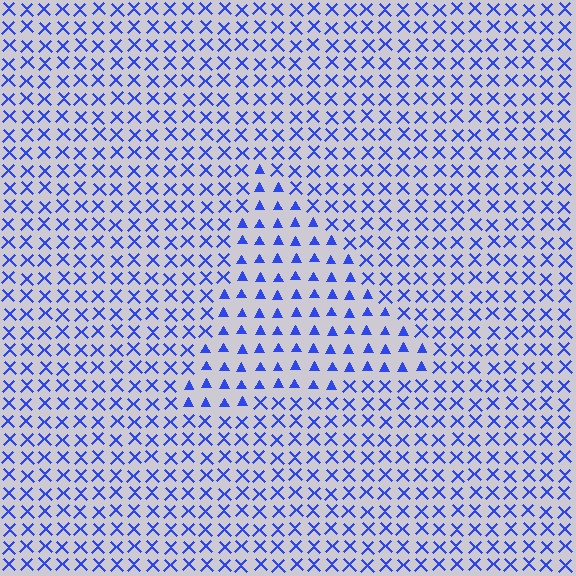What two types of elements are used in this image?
The image uses triangles inside the triangle region and X marks outside it.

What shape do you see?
I see a triangle.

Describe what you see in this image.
The image is filled with small blue elements arranged in a uniform grid. A triangle-shaped region contains triangles, while the surrounding area contains X marks. The boundary is defined purely by the change in element shape.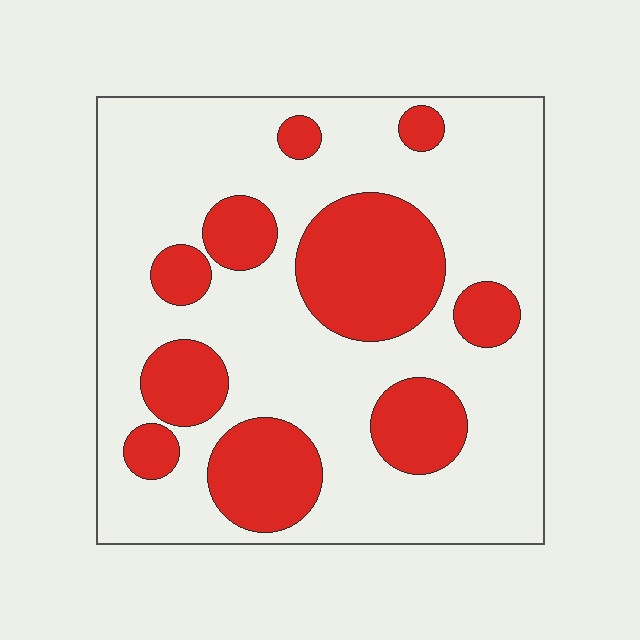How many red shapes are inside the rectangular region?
10.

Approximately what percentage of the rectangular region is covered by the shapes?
Approximately 30%.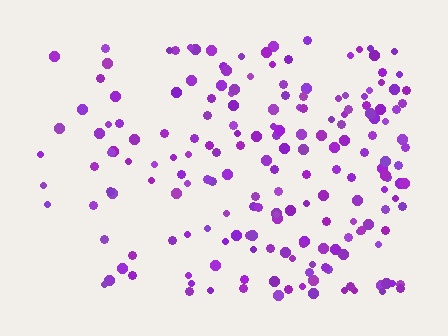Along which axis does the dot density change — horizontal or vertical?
Horizontal.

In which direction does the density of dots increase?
From left to right, with the right side densest.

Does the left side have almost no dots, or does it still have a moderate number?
Still a moderate number, just noticeably fewer than the right.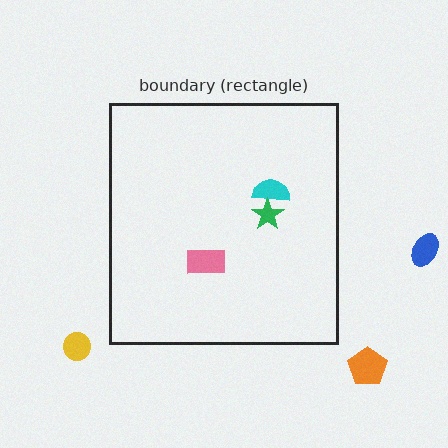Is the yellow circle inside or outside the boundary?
Outside.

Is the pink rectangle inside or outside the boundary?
Inside.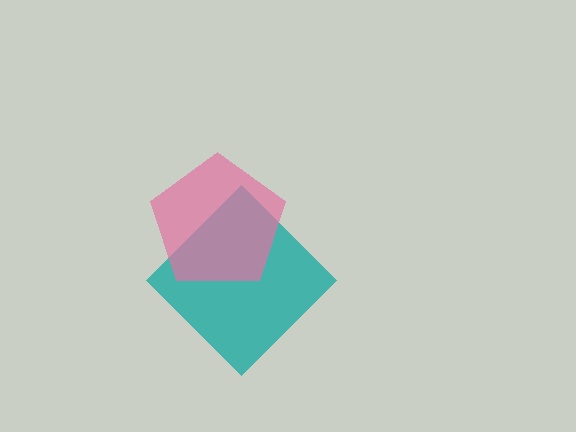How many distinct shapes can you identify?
There are 2 distinct shapes: a teal diamond, a pink pentagon.